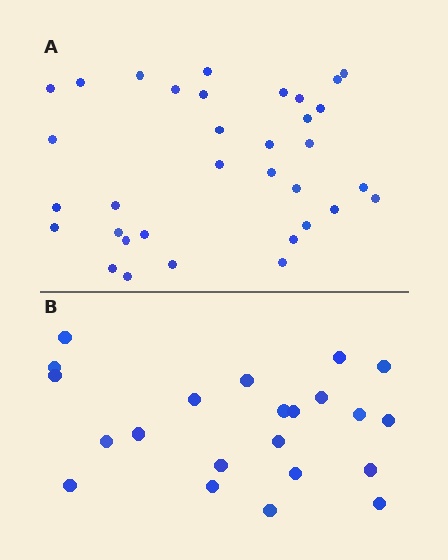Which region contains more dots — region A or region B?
Region A (the top region) has more dots.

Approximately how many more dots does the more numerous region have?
Region A has roughly 12 or so more dots than region B.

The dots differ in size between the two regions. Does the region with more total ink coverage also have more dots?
No. Region B has more total ink coverage because its dots are larger, but region A actually contains more individual dots. Total area can be misleading — the number of items is what matters here.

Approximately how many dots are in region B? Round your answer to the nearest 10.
About 20 dots. (The exact count is 22, which rounds to 20.)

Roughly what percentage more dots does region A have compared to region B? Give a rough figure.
About 55% more.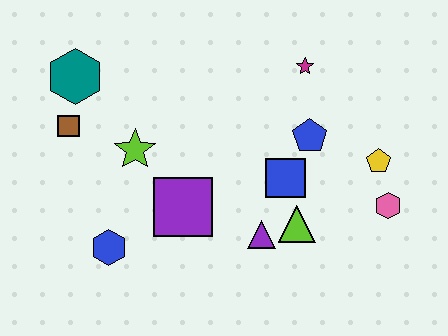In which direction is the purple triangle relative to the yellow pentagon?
The purple triangle is to the left of the yellow pentagon.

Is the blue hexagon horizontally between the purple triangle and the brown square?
Yes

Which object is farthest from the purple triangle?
The teal hexagon is farthest from the purple triangle.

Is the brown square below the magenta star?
Yes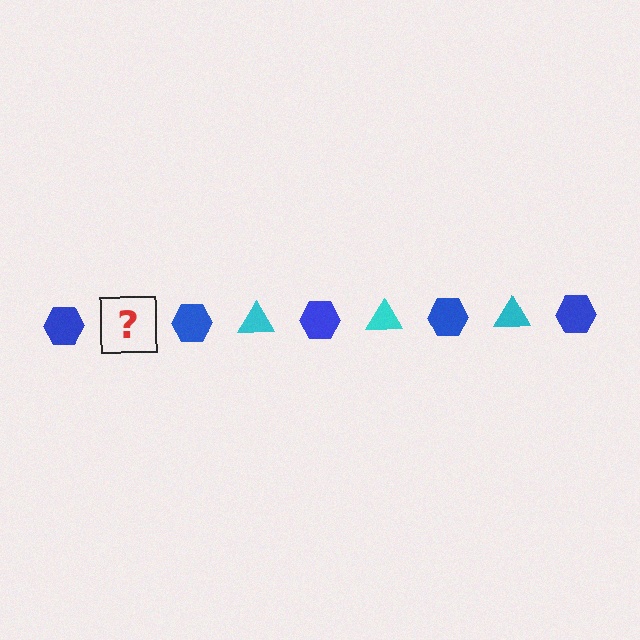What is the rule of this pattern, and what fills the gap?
The rule is that the pattern alternates between blue hexagon and cyan triangle. The gap should be filled with a cyan triangle.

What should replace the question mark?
The question mark should be replaced with a cyan triangle.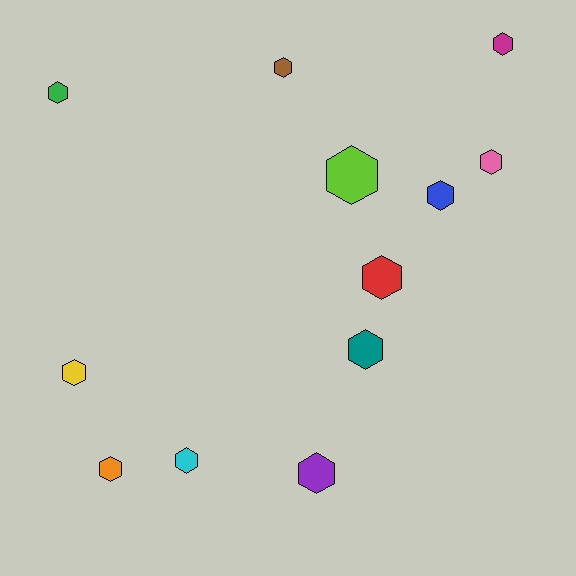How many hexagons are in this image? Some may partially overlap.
There are 12 hexagons.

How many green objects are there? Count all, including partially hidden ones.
There is 1 green object.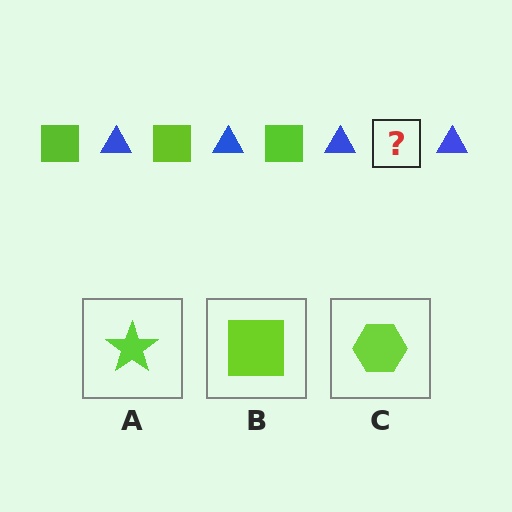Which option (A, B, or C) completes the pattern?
B.